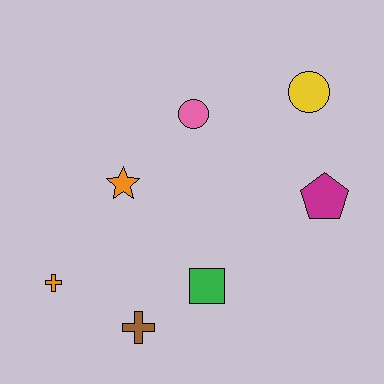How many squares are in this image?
There is 1 square.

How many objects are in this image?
There are 7 objects.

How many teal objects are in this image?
There are no teal objects.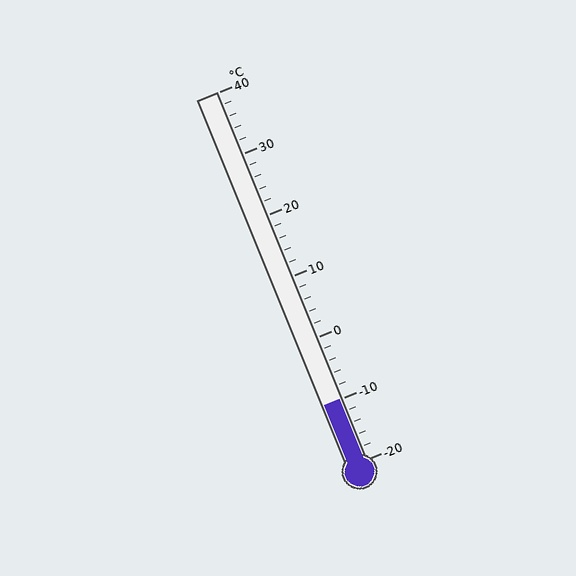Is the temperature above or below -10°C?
The temperature is at -10°C.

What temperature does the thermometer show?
The thermometer shows approximately -10°C.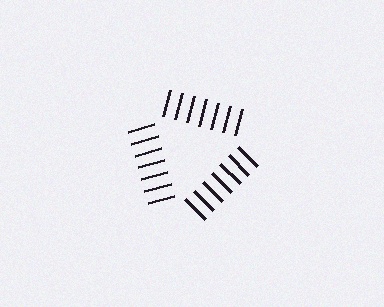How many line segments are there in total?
21 — 7 along each of the 3 edges.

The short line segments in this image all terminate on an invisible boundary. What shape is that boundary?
An illusory triangle — the line segments terminate on its edges but no continuous stroke is drawn.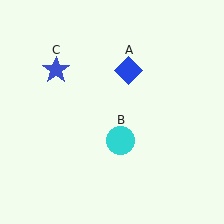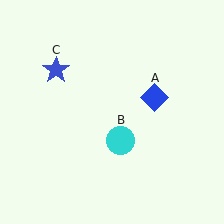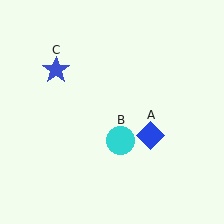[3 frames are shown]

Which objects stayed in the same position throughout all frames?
Cyan circle (object B) and blue star (object C) remained stationary.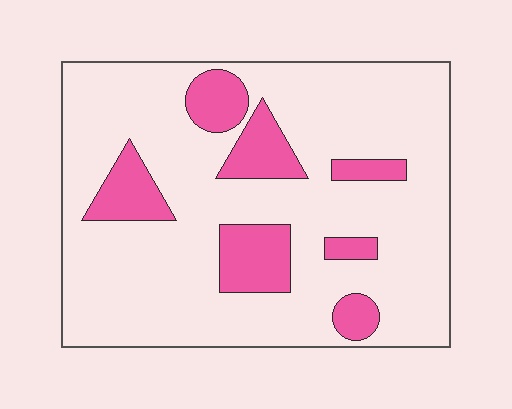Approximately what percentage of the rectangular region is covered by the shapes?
Approximately 20%.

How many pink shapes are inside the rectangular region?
7.